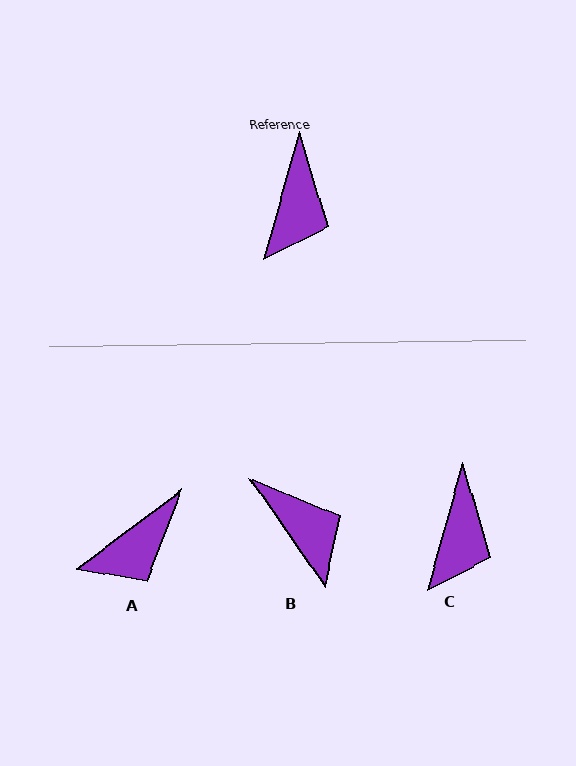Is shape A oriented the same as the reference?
No, it is off by about 37 degrees.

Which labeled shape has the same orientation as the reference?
C.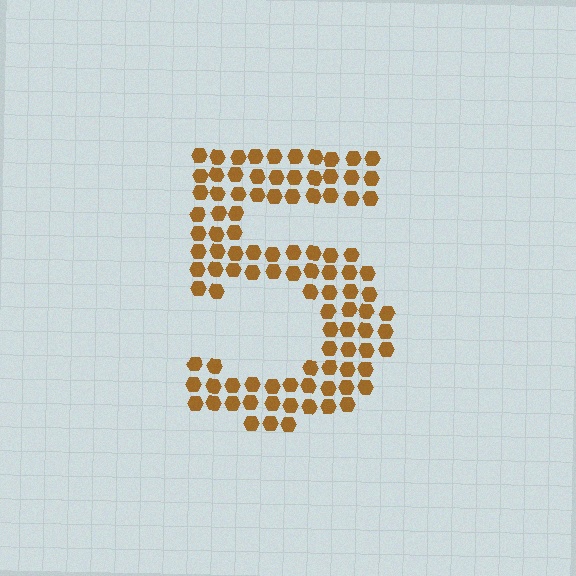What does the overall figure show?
The overall figure shows the digit 5.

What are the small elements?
The small elements are hexagons.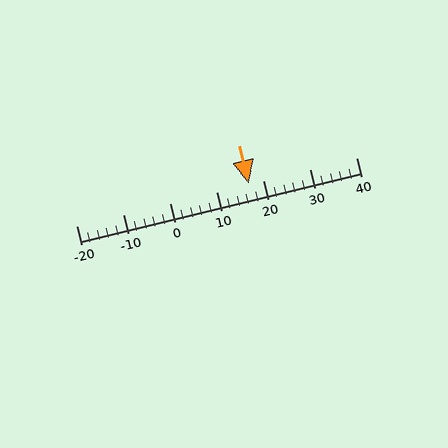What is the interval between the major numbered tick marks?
The major tick marks are spaced 10 units apart.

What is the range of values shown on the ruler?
The ruler shows values from -20 to 40.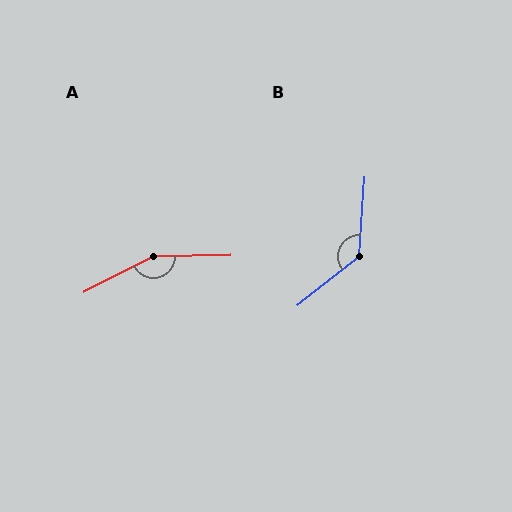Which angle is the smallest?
B, at approximately 132 degrees.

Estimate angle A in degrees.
Approximately 154 degrees.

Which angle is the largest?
A, at approximately 154 degrees.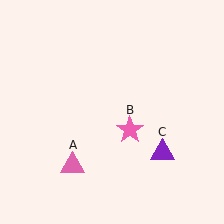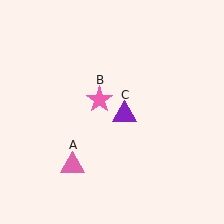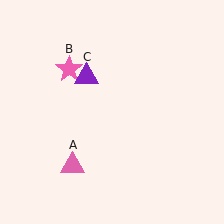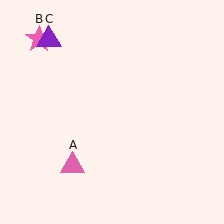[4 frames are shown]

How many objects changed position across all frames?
2 objects changed position: pink star (object B), purple triangle (object C).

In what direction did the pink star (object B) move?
The pink star (object B) moved up and to the left.